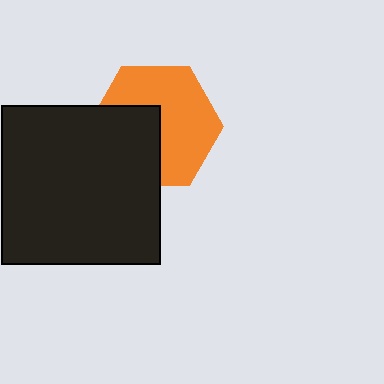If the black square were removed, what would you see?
You would see the complete orange hexagon.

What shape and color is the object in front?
The object in front is a black square.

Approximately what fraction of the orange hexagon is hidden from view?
Roughly 39% of the orange hexagon is hidden behind the black square.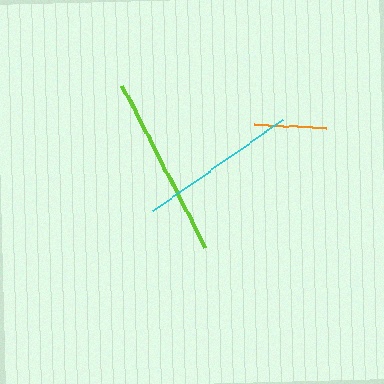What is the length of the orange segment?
The orange segment is approximately 72 pixels long.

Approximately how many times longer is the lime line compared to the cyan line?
The lime line is approximately 1.1 times the length of the cyan line.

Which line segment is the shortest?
The orange line is the shortest at approximately 72 pixels.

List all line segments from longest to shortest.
From longest to shortest: lime, cyan, orange.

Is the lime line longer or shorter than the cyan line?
The lime line is longer than the cyan line.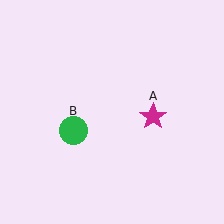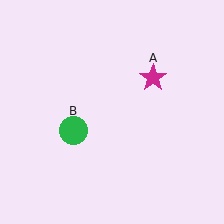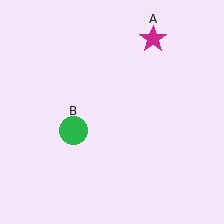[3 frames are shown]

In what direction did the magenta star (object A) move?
The magenta star (object A) moved up.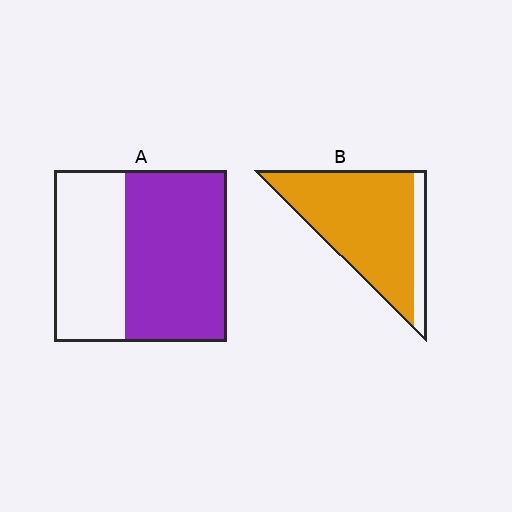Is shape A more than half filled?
Yes.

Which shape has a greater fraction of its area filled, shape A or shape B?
Shape B.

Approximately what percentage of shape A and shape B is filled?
A is approximately 60% and B is approximately 85%.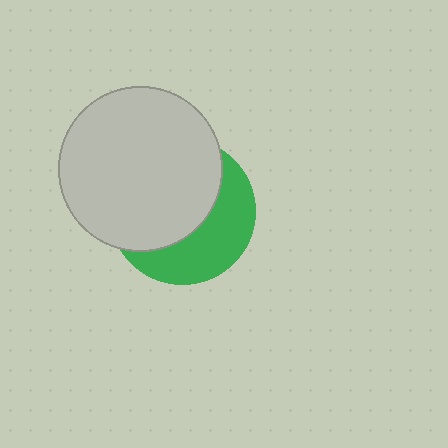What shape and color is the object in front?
The object in front is a light gray circle.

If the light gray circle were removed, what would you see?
You would see the complete green circle.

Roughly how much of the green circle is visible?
A small part of it is visible (roughly 41%).